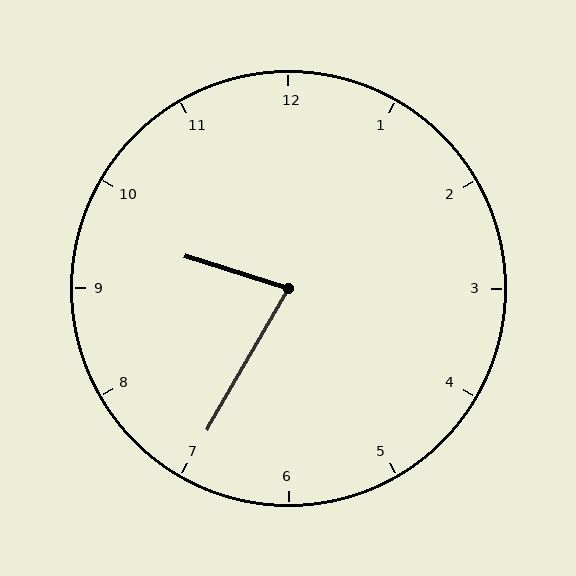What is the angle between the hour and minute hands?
Approximately 78 degrees.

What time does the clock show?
9:35.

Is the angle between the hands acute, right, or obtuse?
It is acute.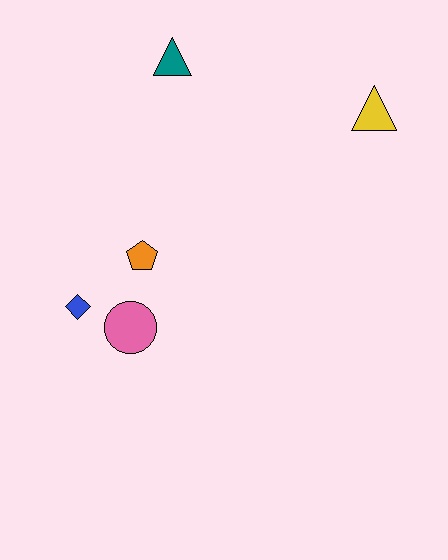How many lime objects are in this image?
There are no lime objects.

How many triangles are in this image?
There are 2 triangles.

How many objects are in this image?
There are 5 objects.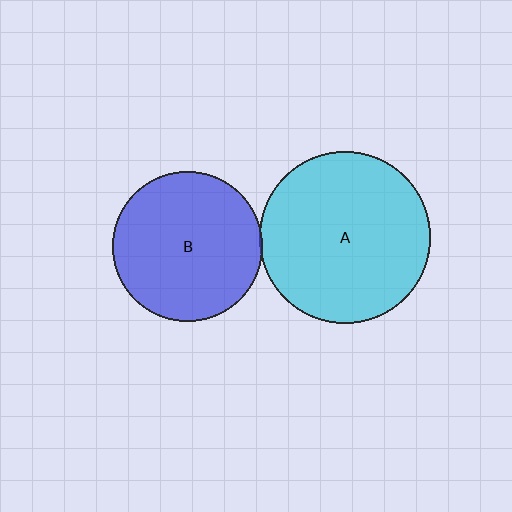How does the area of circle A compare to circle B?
Approximately 1.3 times.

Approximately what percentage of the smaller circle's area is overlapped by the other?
Approximately 5%.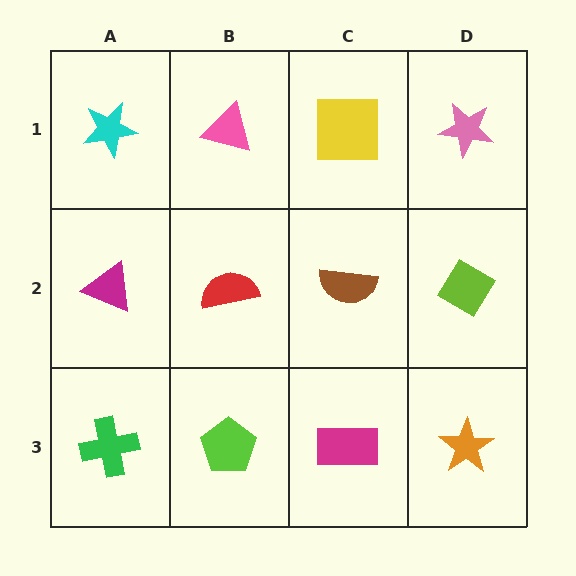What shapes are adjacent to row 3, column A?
A magenta triangle (row 2, column A), a lime pentagon (row 3, column B).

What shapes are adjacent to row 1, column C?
A brown semicircle (row 2, column C), a pink triangle (row 1, column B), a pink star (row 1, column D).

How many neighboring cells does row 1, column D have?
2.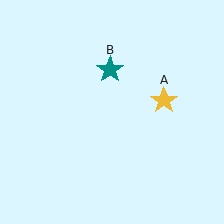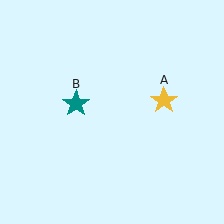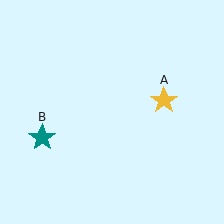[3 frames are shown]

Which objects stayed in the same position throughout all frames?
Yellow star (object A) remained stationary.